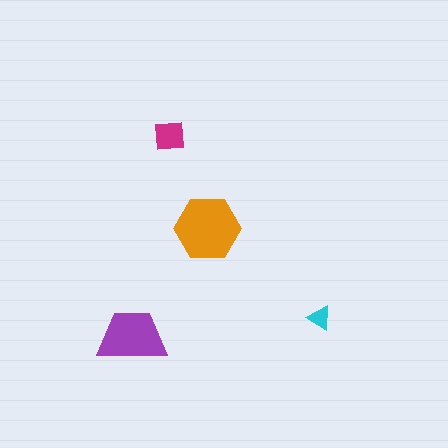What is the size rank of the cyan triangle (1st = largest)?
4th.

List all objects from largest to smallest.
The orange hexagon, the purple trapezoid, the magenta square, the cyan triangle.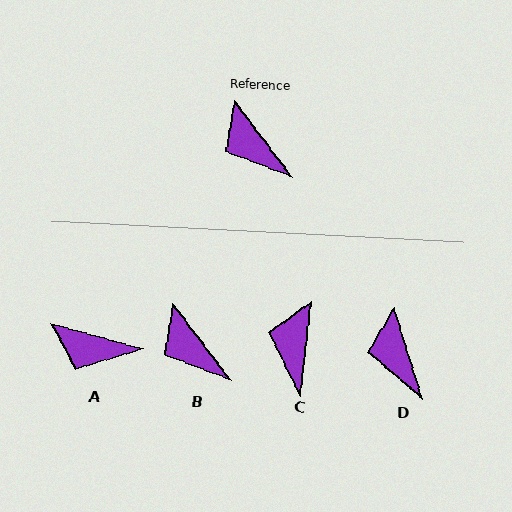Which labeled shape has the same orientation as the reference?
B.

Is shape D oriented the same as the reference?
No, it is off by about 20 degrees.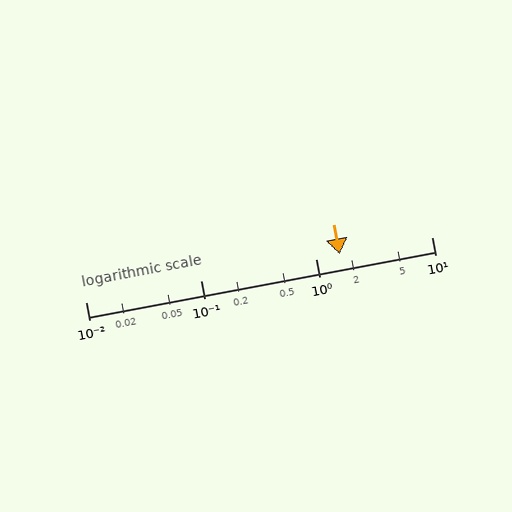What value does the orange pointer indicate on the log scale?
The pointer indicates approximately 1.6.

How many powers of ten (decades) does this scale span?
The scale spans 3 decades, from 0.01 to 10.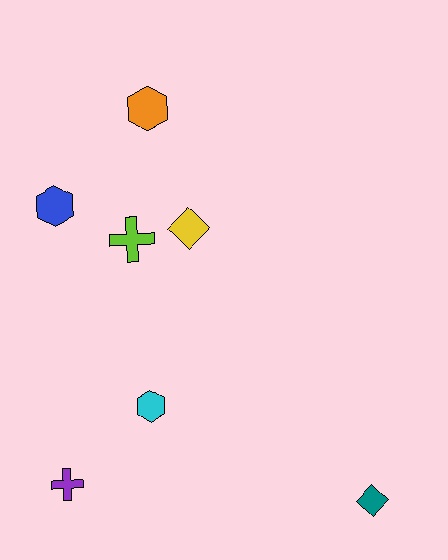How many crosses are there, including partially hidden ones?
There are 2 crosses.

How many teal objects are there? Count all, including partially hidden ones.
There is 1 teal object.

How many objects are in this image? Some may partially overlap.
There are 7 objects.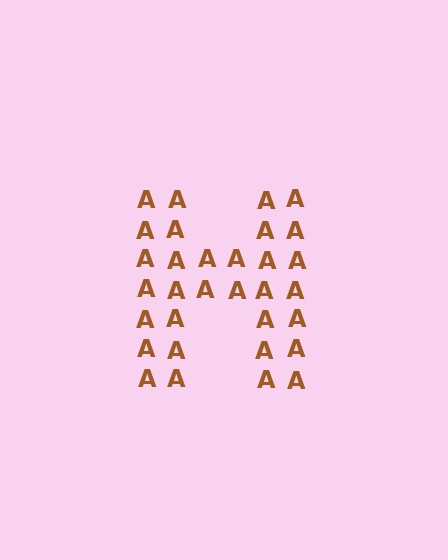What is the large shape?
The large shape is the letter H.